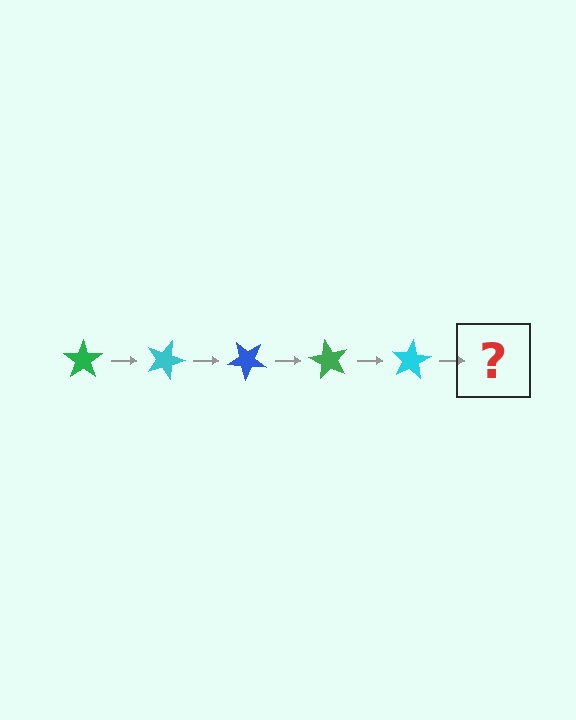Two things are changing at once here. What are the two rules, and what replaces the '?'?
The two rules are that it rotates 20 degrees each step and the color cycles through green, cyan, and blue. The '?' should be a blue star, rotated 100 degrees from the start.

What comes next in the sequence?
The next element should be a blue star, rotated 100 degrees from the start.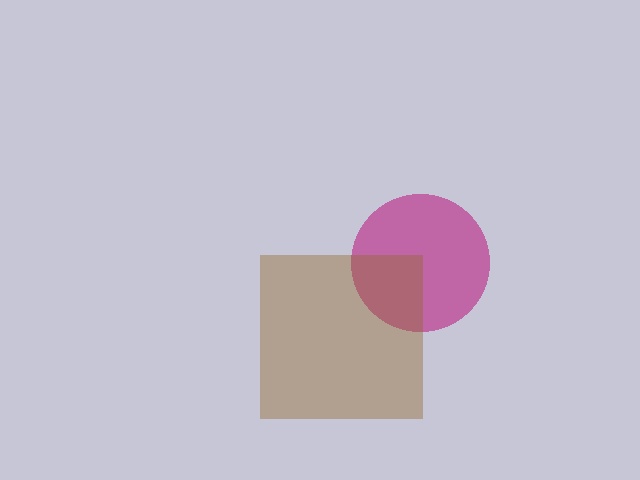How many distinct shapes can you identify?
There are 2 distinct shapes: a magenta circle, a brown square.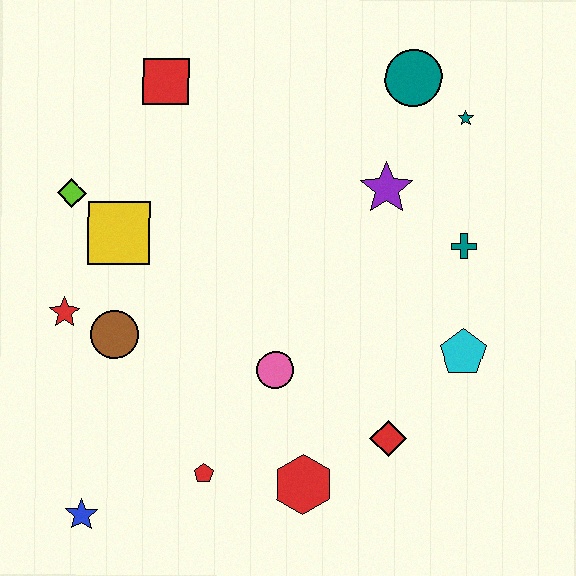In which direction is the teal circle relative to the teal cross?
The teal circle is above the teal cross.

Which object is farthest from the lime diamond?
The cyan pentagon is farthest from the lime diamond.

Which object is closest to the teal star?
The teal circle is closest to the teal star.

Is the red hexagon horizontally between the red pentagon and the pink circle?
No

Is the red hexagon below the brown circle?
Yes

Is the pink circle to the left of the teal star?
Yes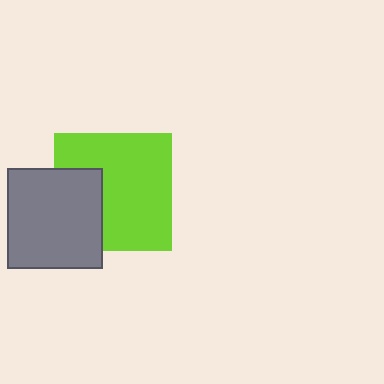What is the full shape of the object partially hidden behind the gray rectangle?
The partially hidden object is a lime square.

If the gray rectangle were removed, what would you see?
You would see the complete lime square.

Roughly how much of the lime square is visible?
Most of it is visible (roughly 70%).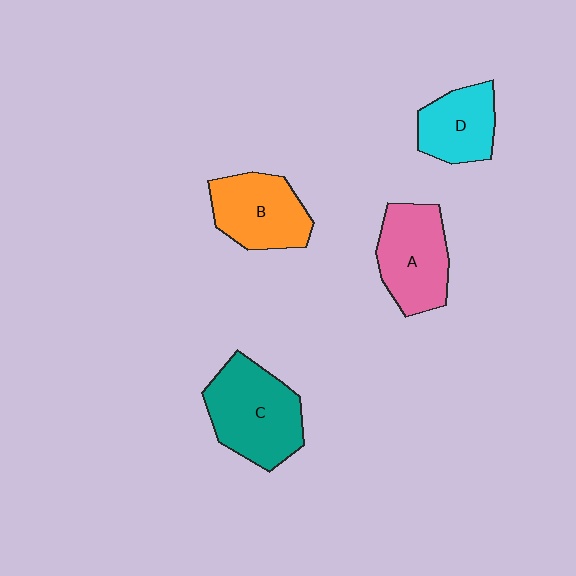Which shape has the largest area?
Shape C (teal).